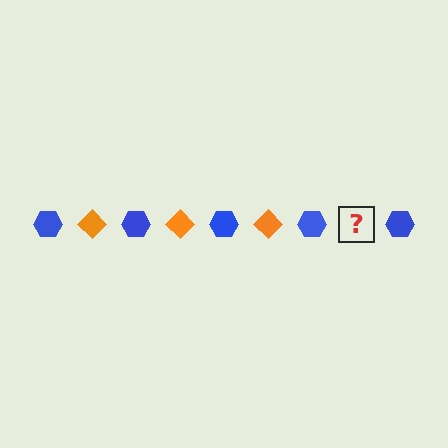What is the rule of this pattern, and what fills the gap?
The rule is that the pattern alternates between blue hexagon and orange diamond. The gap should be filled with an orange diamond.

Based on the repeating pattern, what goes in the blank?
The blank should be an orange diamond.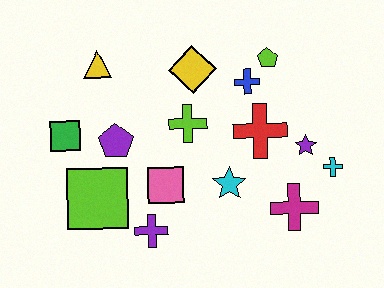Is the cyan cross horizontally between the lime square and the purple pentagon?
No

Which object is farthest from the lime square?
The cyan cross is farthest from the lime square.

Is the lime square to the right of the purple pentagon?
No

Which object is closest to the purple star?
The cyan cross is closest to the purple star.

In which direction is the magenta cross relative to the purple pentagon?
The magenta cross is to the right of the purple pentagon.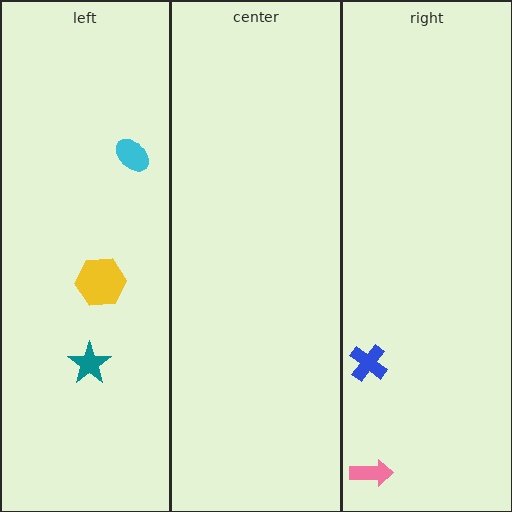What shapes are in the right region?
The pink arrow, the blue cross.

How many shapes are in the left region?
3.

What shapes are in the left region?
The teal star, the yellow hexagon, the cyan ellipse.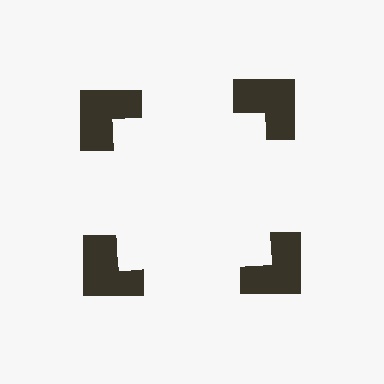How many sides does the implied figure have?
4 sides.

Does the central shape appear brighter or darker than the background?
It typically appears slightly brighter than the background, even though no actual brightness change is drawn.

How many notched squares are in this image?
There are 4 — one at each vertex of the illusory square.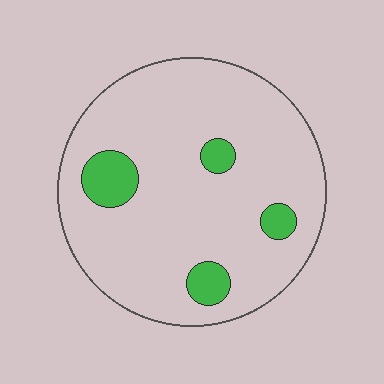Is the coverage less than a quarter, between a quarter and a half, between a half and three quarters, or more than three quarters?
Less than a quarter.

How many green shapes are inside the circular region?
4.